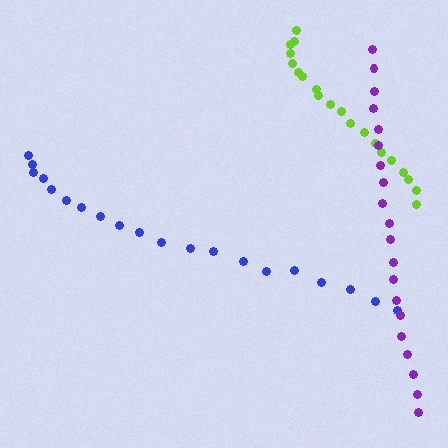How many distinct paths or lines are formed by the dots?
There are 3 distinct paths.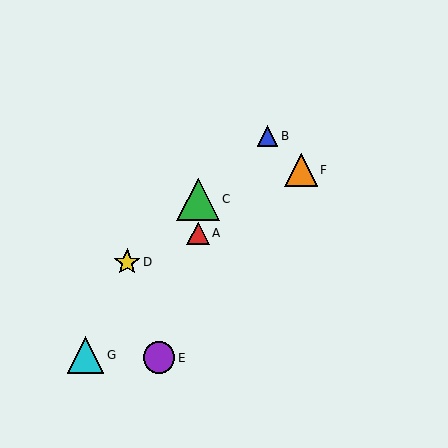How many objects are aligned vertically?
2 objects (A, C) are aligned vertically.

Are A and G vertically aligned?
No, A is at x≈198 and G is at x≈86.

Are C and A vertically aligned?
Yes, both are at x≈198.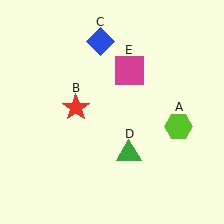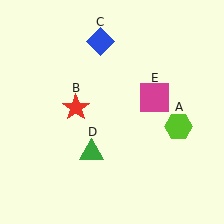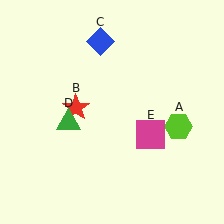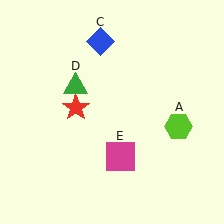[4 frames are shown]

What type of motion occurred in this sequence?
The green triangle (object D), magenta square (object E) rotated clockwise around the center of the scene.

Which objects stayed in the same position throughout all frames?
Lime hexagon (object A) and red star (object B) and blue diamond (object C) remained stationary.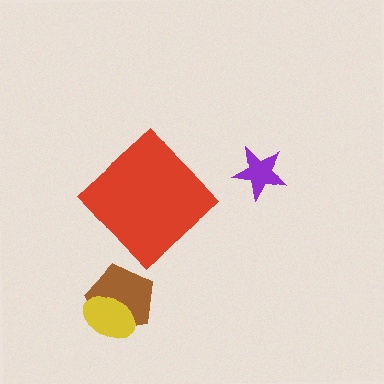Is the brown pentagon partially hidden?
Yes, it is partially covered by another shape.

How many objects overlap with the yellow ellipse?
1 object overlaps with the yellow ellipse.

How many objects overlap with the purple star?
0 objects overlap with the purple star.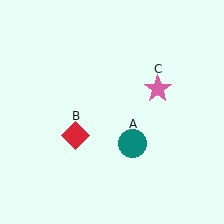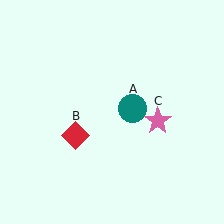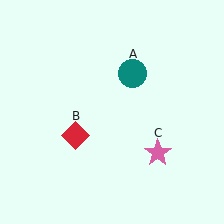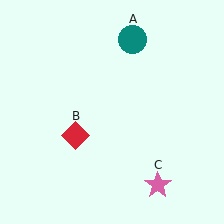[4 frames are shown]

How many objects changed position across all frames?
2 objects changed position: teal circle (object A), pink star (object C).